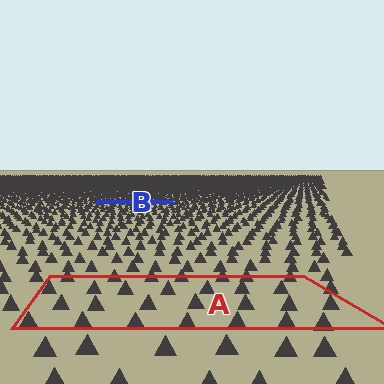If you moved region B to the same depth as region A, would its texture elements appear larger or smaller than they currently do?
They would appear larger. At a closer depth, the same texture elements are projected at a bigger on-screen size.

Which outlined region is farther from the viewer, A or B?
Region B is farther from the viewer — the texture elements inside it appear smaller and more densely packed.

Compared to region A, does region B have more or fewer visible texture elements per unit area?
Region B has more texture elements per unit area — they are packed more densely because it is farther away.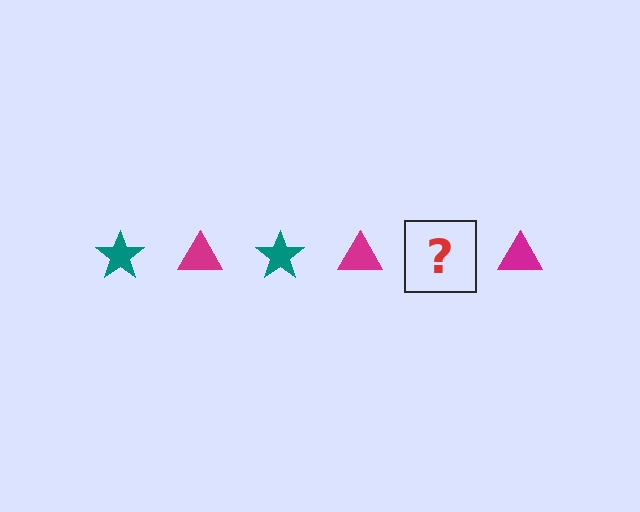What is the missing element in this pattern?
The missing element is a teal star.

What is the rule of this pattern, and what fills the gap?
The rule is that the pattern alternates between teal star and magenta triangle. The gap should be filled with a teal star.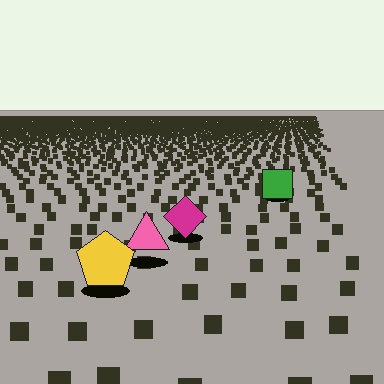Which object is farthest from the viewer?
The green square is farthest from the viewer. It appears smaller and the ground texture around it is denser.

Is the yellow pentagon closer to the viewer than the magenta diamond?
Yes. The yellow pentagon is closer — you can tell from the texture gradient: the ground texture is coarser near it.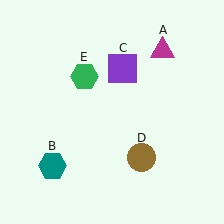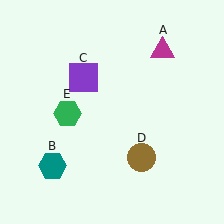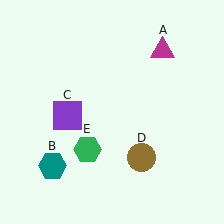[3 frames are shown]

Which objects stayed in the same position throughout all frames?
Magenta triangle (object A) and teal hexagon (object B) and brown circle (object D) remained stationary.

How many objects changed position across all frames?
2 objects changed position: purple square (object C), green hexagon (object E).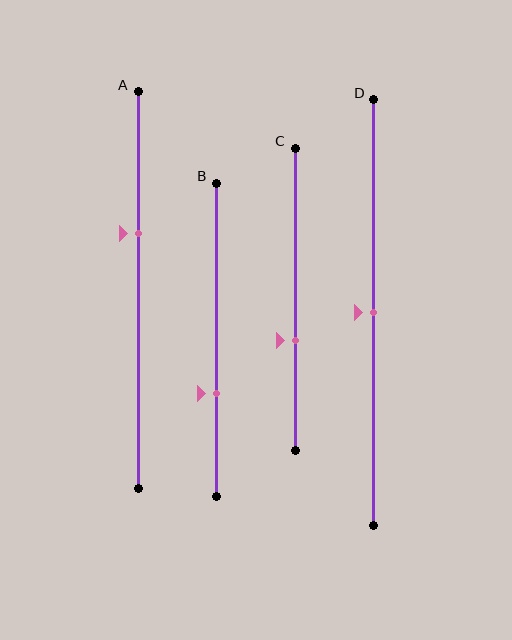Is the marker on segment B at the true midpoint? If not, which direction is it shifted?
No, the marker on segment B is shifted downward by about 17% of the segment length.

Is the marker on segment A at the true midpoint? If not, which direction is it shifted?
No, the marker on segment A is shifted upward by about 14% of the segment length.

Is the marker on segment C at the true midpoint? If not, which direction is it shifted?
No, the marker on segment C is shifted downward by about 14% of the segment length.